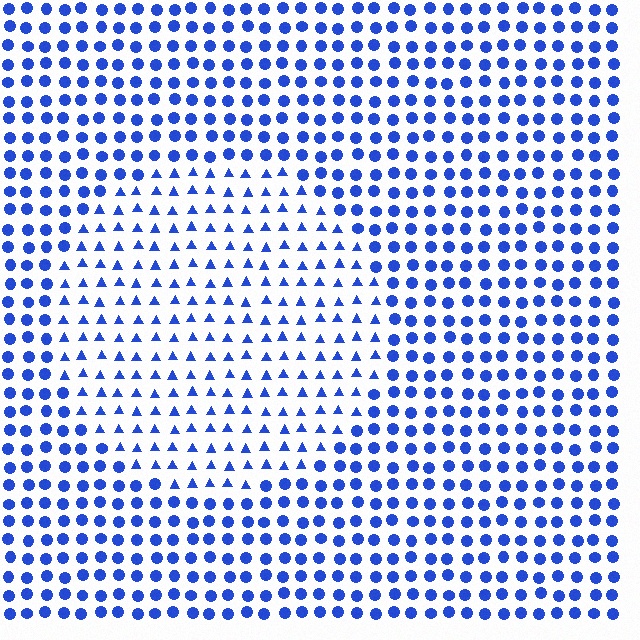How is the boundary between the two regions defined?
The boundary is defined by a change in element shape: triangles inside vs. circles outside. All elements share the same color and spacing.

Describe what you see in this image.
The image is filled with small blue elements arranged in a uniform grid. A circle-shaped region contains triangles, while the surrounding area contains circles. The boundary is defined purely by the change in element shape.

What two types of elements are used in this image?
The image uses triangles inside the circle region and circles outside it.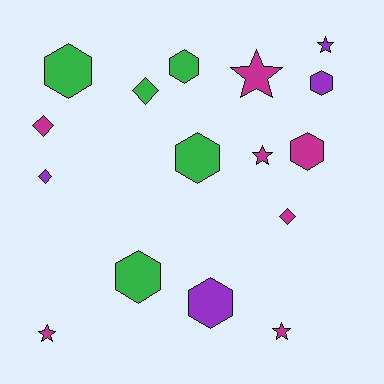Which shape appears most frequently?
Hexagon, with 7 objects.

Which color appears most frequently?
Magenta, with 7 objects.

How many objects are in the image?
There are 16 objects.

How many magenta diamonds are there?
There are 2 magenta diamonds.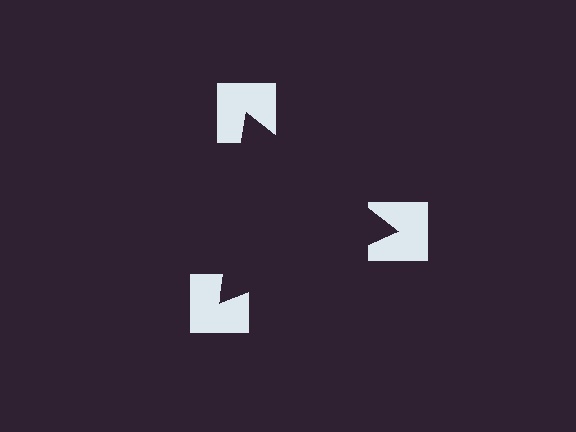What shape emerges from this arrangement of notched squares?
An illusory triangle — its edges are inferred from the aligned wedge cuts in the notched squares, not physically drawn.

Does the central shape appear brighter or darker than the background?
It typically appears slightly darker than the background, even though no actual brightness change is drawn.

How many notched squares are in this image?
There are 3 — one at each vertex of the illusory triangle.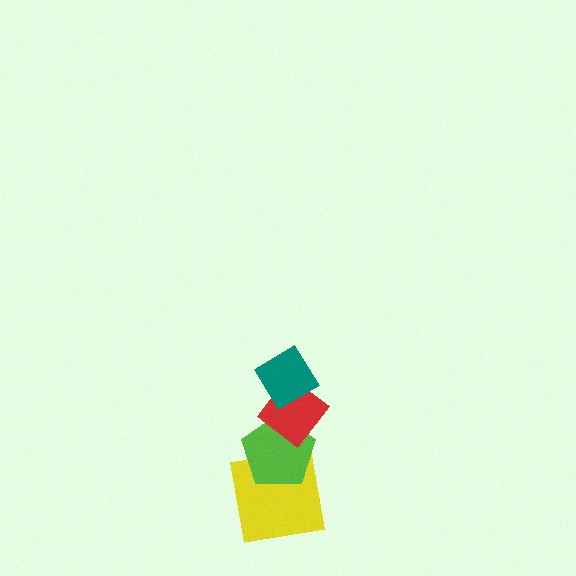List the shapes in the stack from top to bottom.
From top to bottom: the teal diamond, the red diamond, the lime pentagon, the yellow square.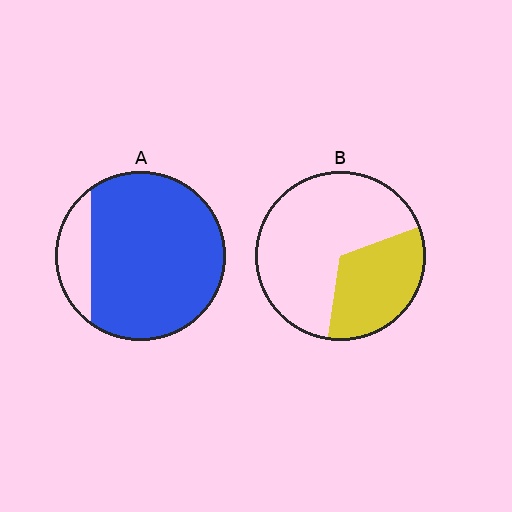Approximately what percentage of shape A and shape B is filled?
A is approximately 85% and B is approximately 35%.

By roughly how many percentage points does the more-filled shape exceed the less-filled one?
By roughly 50 percentage points (A over B).